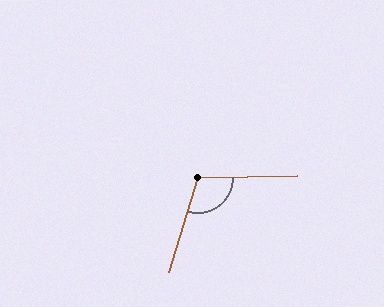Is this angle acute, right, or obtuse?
It is obtuse.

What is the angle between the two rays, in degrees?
Approximately 109 degrees.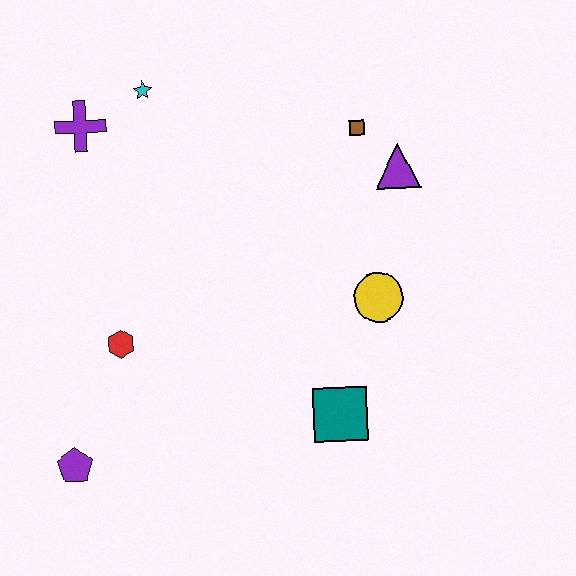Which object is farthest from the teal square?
The purple cross is farthest from the teal square.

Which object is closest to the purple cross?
The cyan star is closest to the purple cross.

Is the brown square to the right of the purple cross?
Yes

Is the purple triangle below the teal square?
No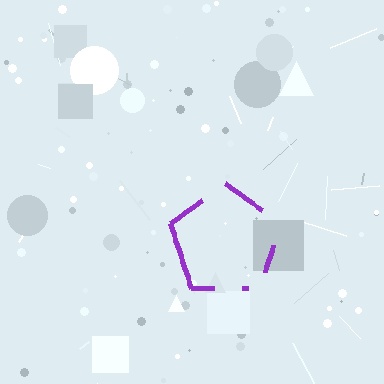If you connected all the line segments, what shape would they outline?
They would outline a pentagon.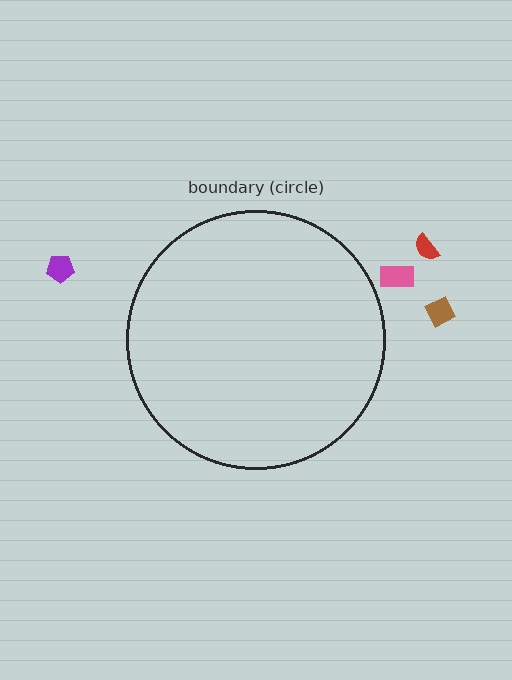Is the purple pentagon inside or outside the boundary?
Outside.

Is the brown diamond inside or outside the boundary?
Outside.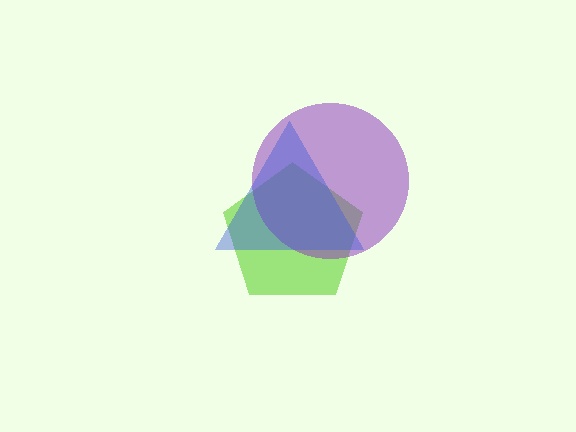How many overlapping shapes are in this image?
There are 3 overlapping shapes in the image.